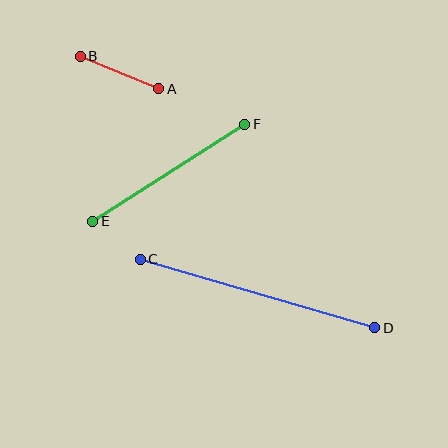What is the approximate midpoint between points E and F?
The midpoint is at approximately (169, 173) pixels.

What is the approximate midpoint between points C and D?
The midpoint is at approximately (257, 293) pixels.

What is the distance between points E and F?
The distance is approximately 180 pixels.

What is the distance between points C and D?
The distance is approximately 244 pixels.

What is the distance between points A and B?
The distance is approximately 85 pixels.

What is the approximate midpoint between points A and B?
The midpoint is at approximately (119, 73) pixels.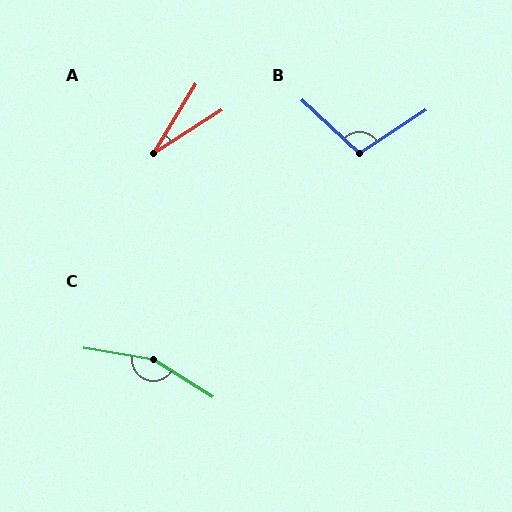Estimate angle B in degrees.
Approximately 104 degrees.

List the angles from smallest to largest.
A (26°), B (104°), C (157°).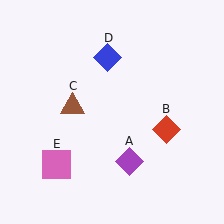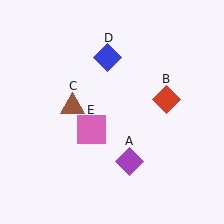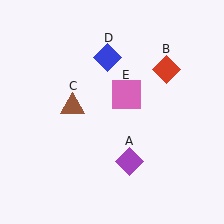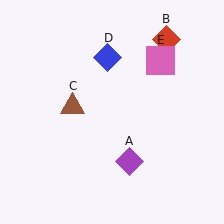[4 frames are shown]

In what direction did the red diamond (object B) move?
The red diamond (object B) moved up.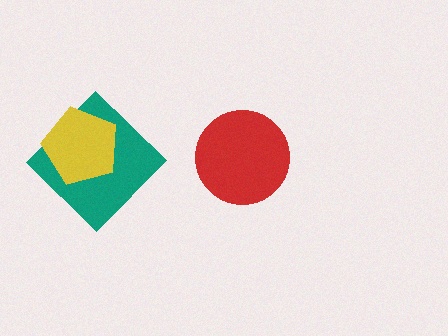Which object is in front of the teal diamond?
The yellow pentagon is in front of the teal diamond.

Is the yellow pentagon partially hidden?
No, no other shape covers it.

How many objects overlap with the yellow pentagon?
1 object overlaps with the yellow pentagon.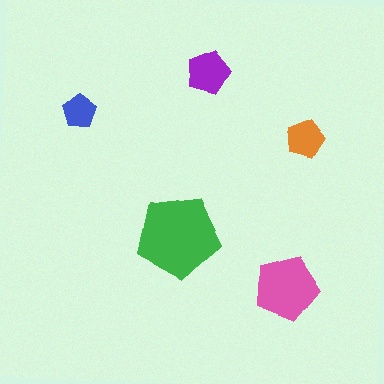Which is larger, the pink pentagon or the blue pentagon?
The pink one.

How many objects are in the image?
There are 5 objects in the image.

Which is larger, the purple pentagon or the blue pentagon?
The purple one.